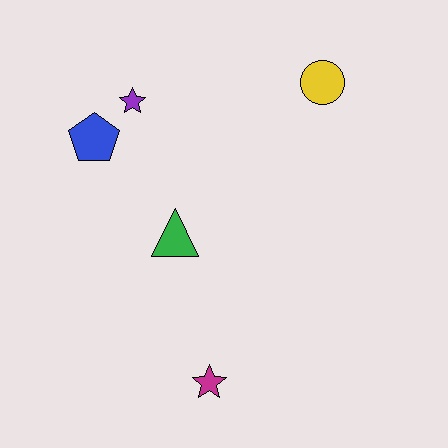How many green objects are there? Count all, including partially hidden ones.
There is 1 green object.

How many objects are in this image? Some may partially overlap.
There are 5 objects.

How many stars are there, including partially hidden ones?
There are 2 stars.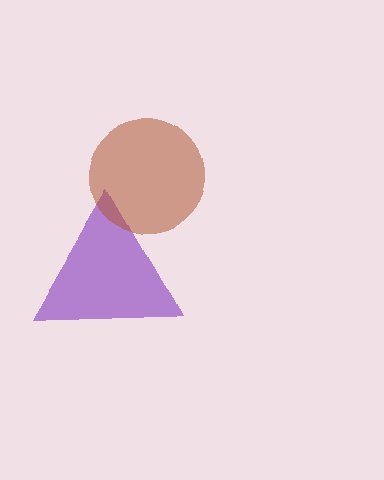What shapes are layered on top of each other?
The layered shapes are: a purple triangle, a brown circle.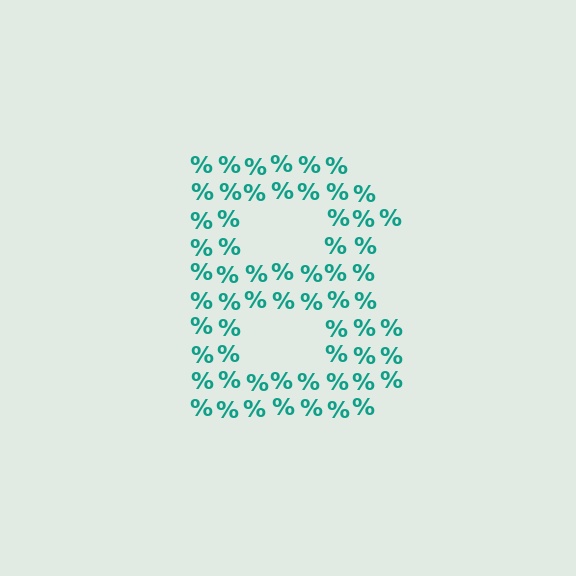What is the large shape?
The large shape is the letter B.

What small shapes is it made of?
It is made of small percent signs.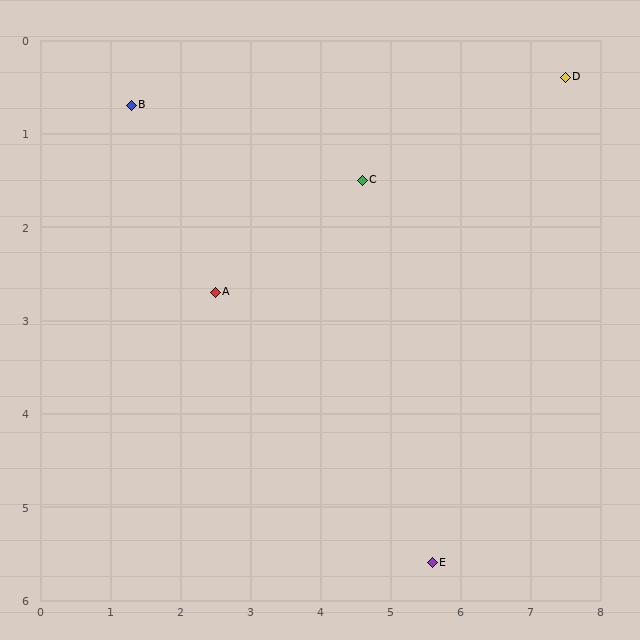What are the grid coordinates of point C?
Point C is at approximately (4.6, 1.5).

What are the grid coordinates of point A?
Point A is at approximately (2.5, 2.7).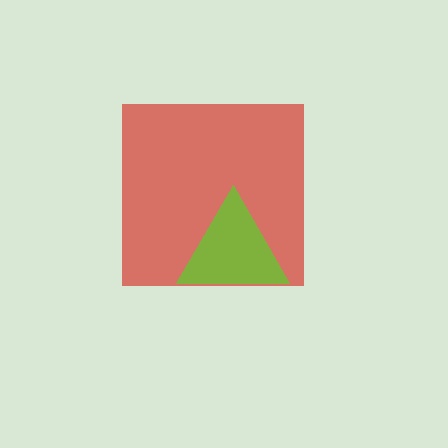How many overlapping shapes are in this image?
There are 2 overlapping shapes in the image.